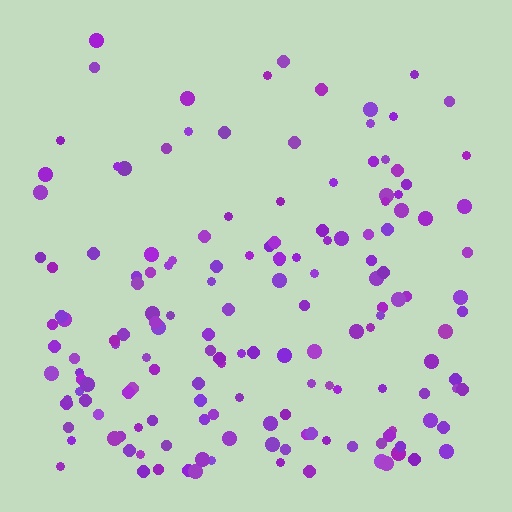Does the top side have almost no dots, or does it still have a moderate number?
Still a moderate number, just noticeably fewer than the bottom.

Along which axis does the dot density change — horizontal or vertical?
Vertical.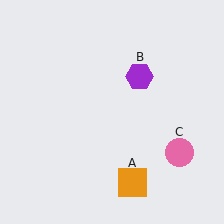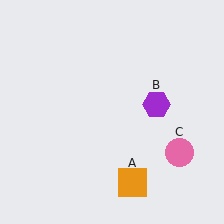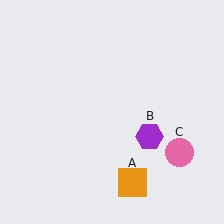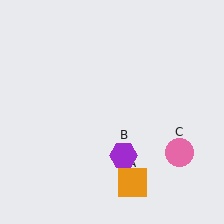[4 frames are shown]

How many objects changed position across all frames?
1 object changed position: purple hexagon (object B).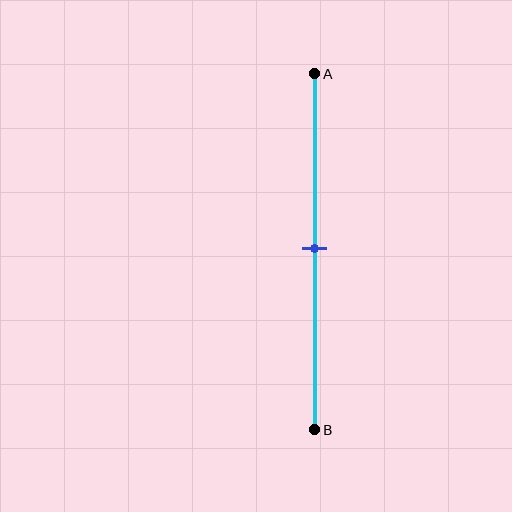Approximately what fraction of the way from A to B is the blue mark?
The blue mark is approximately 50% of the way from A to B.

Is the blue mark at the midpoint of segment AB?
Yes, the mark is approximately at the midpoint.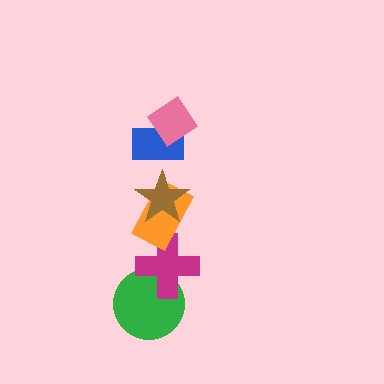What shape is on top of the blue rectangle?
The pink diamond is on top of the blue rectangle.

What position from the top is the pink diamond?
The pink diamond is 1st from the top.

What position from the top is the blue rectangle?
The blue rectangle is 2nd from the top.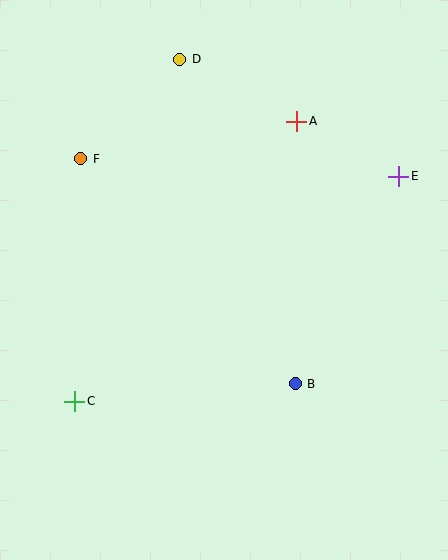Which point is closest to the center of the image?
Point B at (295, 384) is closest to the center.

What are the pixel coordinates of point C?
Point C is at (75, 401).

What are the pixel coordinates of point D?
Point D is at (180, 59).